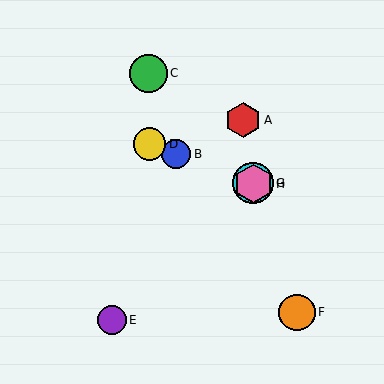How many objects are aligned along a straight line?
4 objects (B, D, G, H) are aligned along a straight line.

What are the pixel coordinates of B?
Object B is at (176, 154).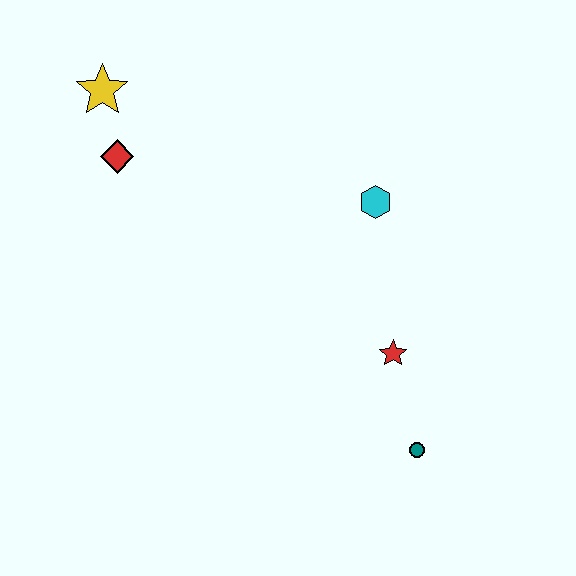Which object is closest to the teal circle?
The red star is closest to the teal circle.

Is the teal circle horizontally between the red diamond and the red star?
No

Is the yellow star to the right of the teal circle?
No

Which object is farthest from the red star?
The yellow star is farthest from the red star.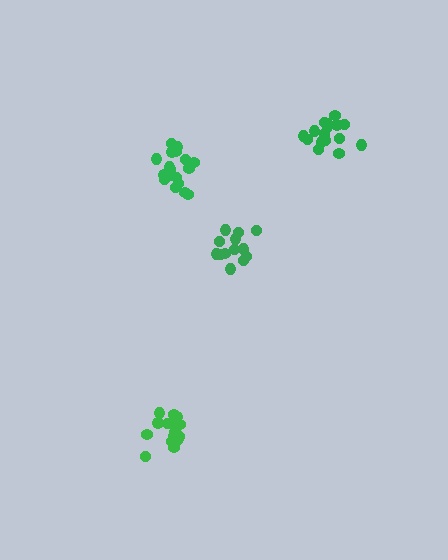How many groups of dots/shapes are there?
There are 4 groups.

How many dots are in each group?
Group 1: 16 dots, Group 2: 17 dots, Group 3: 18 dots, Group 4: 13 dots (64 total).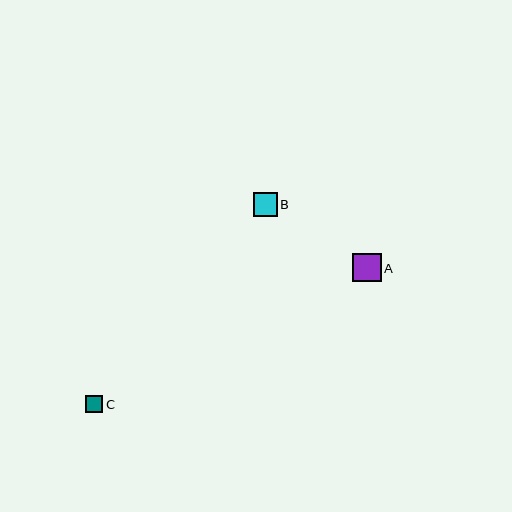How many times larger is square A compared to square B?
Square A is approximately 1.2 times the size of square B.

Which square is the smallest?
Square C is the smallest with a size of approximately 18 pixels.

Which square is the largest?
Square A is the largest with a size of approximately 29 pixels.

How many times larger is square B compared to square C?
Square B is approximately 1.3 times the size of square C.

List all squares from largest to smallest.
From largest to smallest: A, B, C.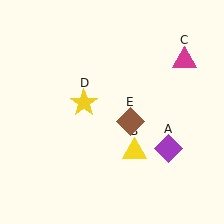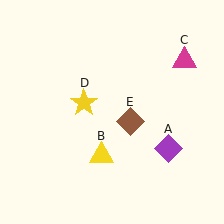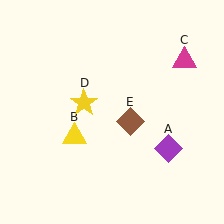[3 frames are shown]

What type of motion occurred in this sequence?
The yellow triangle (object B) rotated clockwise around the center of the scene.